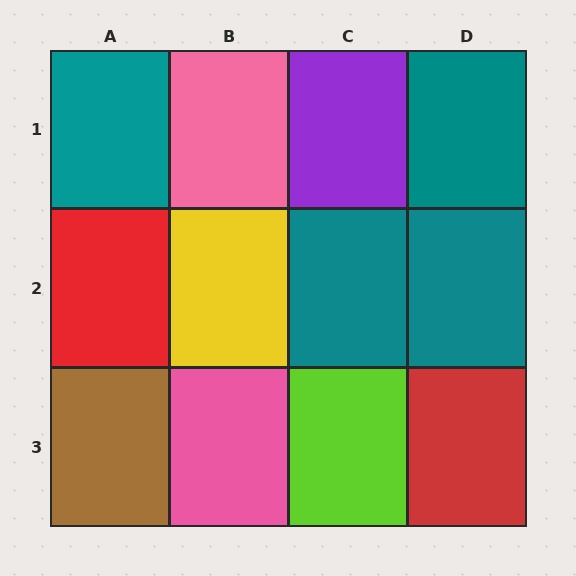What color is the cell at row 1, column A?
Teal.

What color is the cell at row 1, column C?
Purple.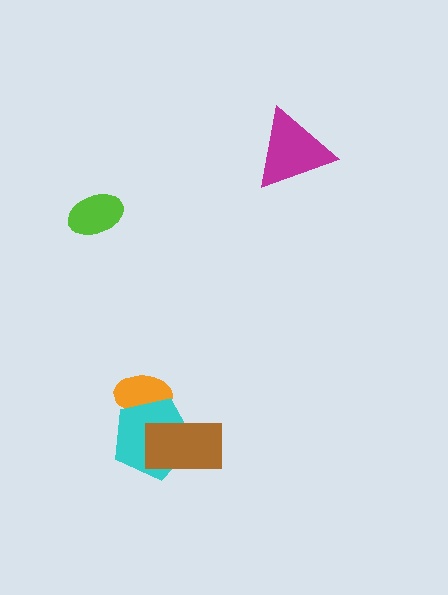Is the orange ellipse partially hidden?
Yes, it is partially covered by another shape.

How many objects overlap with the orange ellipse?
1 object overlaps with the orange ellipse.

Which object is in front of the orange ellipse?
The cyan pentagon is in front of the orange ellipse.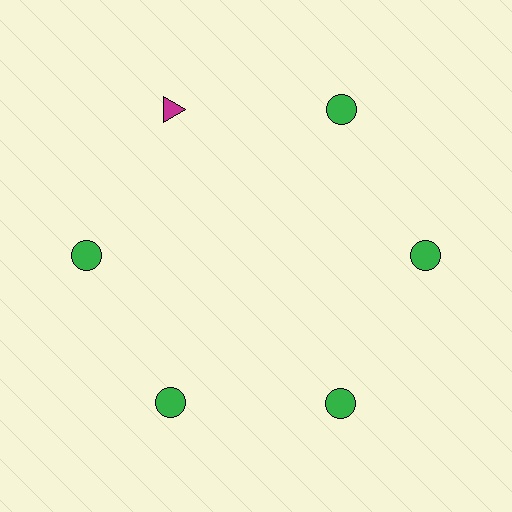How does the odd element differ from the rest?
It differs in both color (magenta instead of green) and shape (triangle instead of circle).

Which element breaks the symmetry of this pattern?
The magenta triangle at roughly the 11 o'clock position breaks the symmetry. All other shapes are green circles.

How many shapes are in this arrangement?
There are 6 shapes arranged in a ring pattern.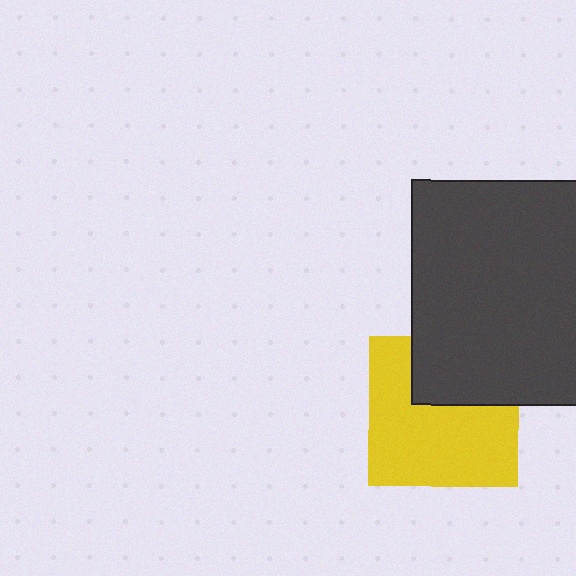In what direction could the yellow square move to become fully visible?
The yellow square could move down. That would shift it out from behind the dark gray rectangle entirely.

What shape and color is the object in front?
The object in front is a dark gray rectangle.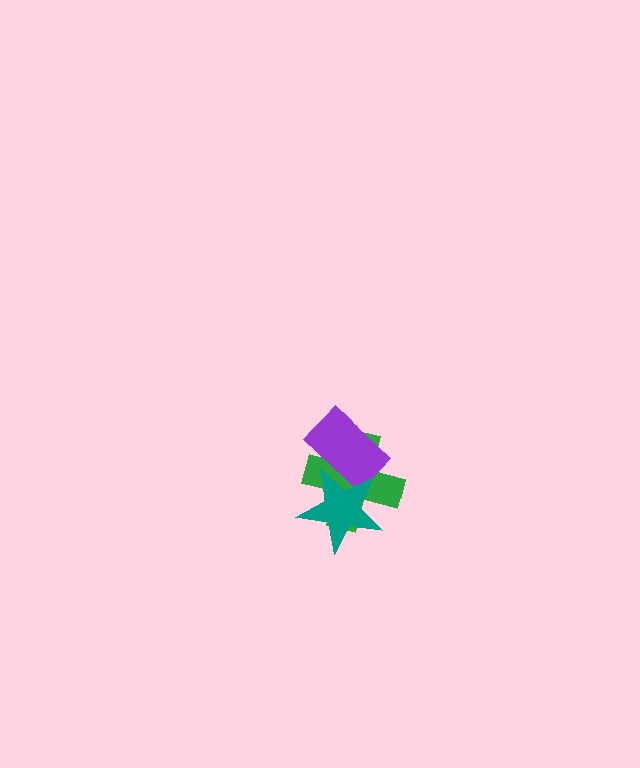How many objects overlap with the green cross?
2 objects overlap with the green cross.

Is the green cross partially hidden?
Yes, it is partially covered by another shape.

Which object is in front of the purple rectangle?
The teal star is in front of the purple rectangle.